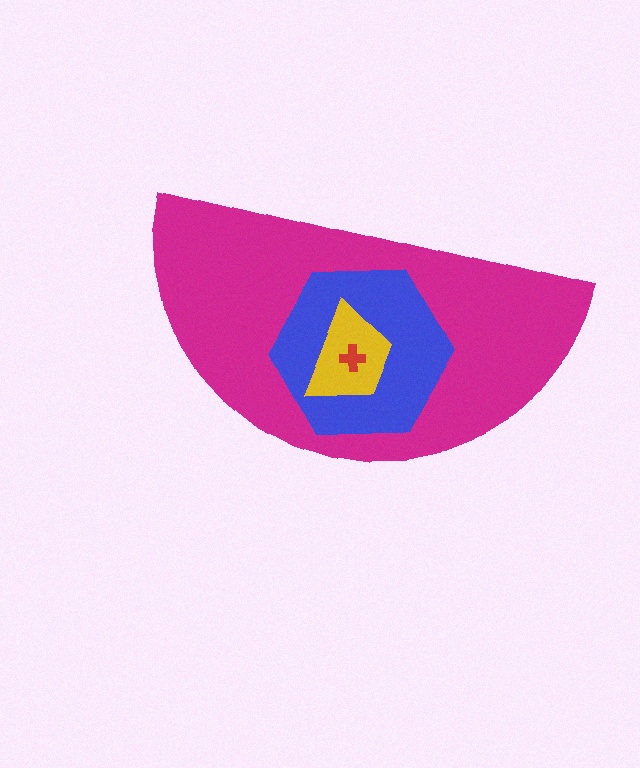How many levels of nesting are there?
4.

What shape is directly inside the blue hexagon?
The yellow trapezoid.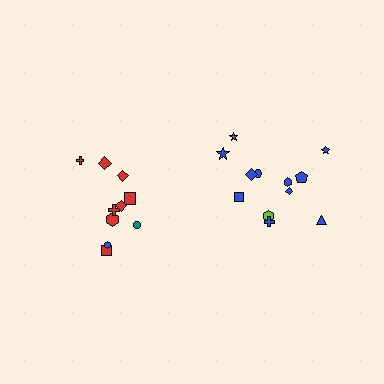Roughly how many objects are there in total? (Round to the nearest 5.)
Roughly 20 objects in total.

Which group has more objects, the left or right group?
The right group.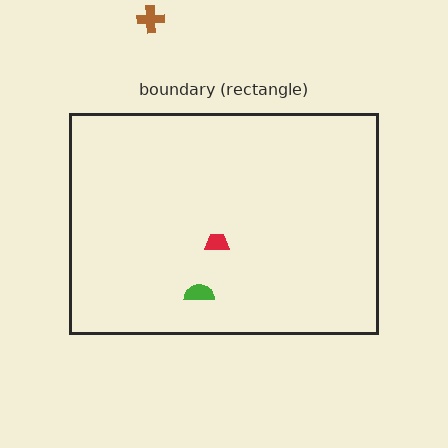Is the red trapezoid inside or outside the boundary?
Inside.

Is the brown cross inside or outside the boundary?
Outside.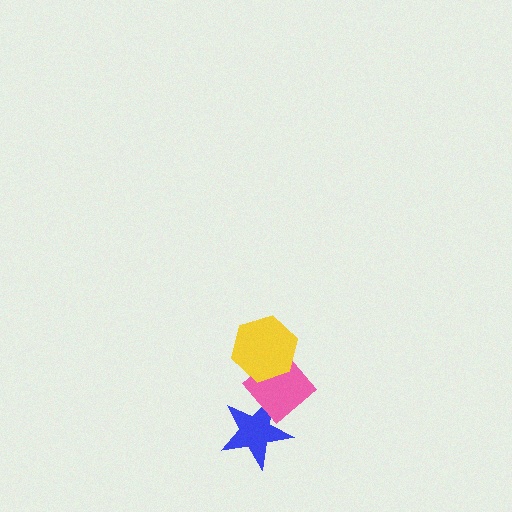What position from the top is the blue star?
The blue star is 3rd from the top.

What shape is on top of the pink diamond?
The yellow hexagon is on top of the pink diamond.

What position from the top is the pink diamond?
The pink diamond is 2nd from the top.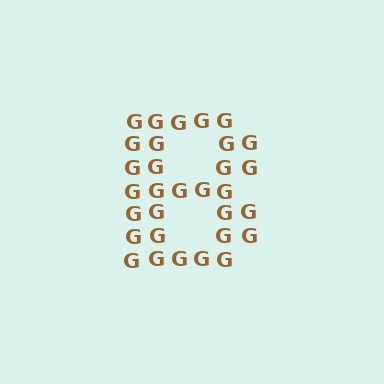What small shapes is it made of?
It is made of small letter G's.